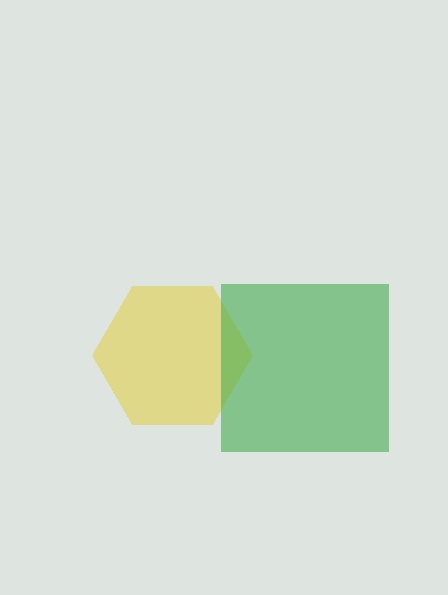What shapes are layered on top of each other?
The layered shapes are: a yellow hexagon, a green square.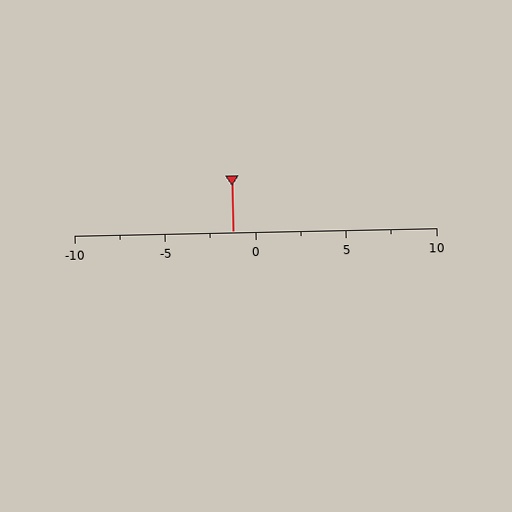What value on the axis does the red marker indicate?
The marker indicates approximately -1.2.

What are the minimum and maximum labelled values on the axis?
The axis runs from -10 to 10.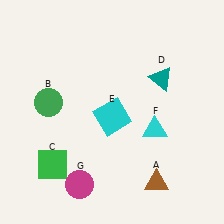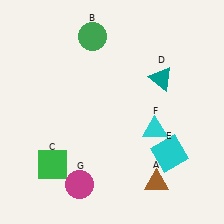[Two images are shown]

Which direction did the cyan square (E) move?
The cyan square (E) moved right.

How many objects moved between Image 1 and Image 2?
2 objects moved between the two images.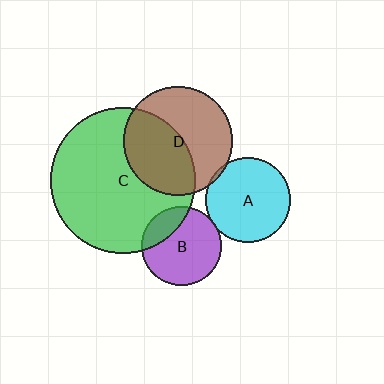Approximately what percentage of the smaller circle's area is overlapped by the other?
Approximately 5%.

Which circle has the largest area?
Circle C (green).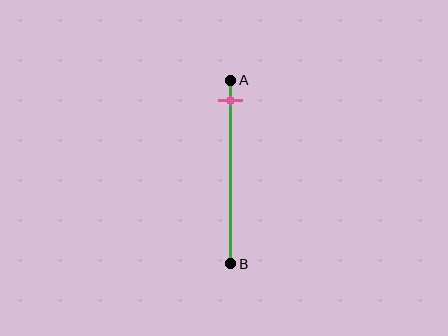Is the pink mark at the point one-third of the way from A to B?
No, the mark is at about 10% from A, not at the 33% one-third point.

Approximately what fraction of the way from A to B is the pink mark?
The pink mark is approximately 10% of the way from A to B.